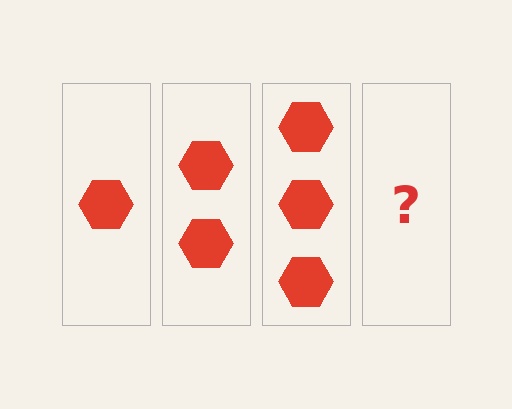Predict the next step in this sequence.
The next step is 4 hexagons.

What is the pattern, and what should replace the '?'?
The pattern is that each step adds one more hexagon. The '?' should be 4 hexagons.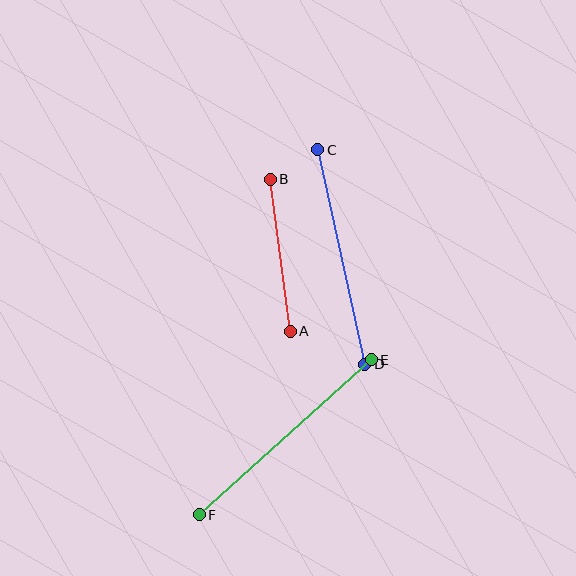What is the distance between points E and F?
The distance is approximately 231 pixels.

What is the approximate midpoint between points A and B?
The midpoint is at approximately (280, 255) pixels.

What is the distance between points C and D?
The distance is approximately 220 pixels.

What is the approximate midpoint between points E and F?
The midpoint is at approximately (285, 437) pixels.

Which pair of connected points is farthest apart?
Points E and F are farthest apart.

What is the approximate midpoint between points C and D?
The midpoint is at approximately (341, 257) pixels.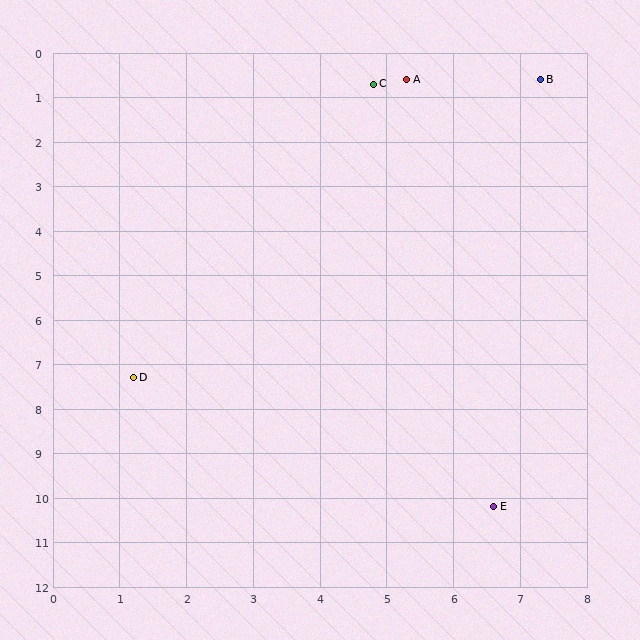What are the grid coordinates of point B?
Point B is at approximately (7.3, 0.6).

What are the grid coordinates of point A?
Point A is at approximately (5.3, 0.6).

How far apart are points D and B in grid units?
Points D and B are about 9.1 grid units apart.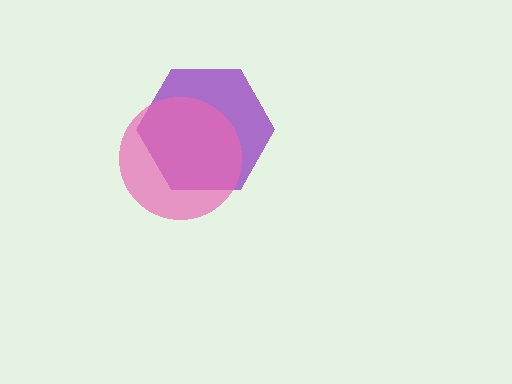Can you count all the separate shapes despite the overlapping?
Yes, there are 2 separate shapes.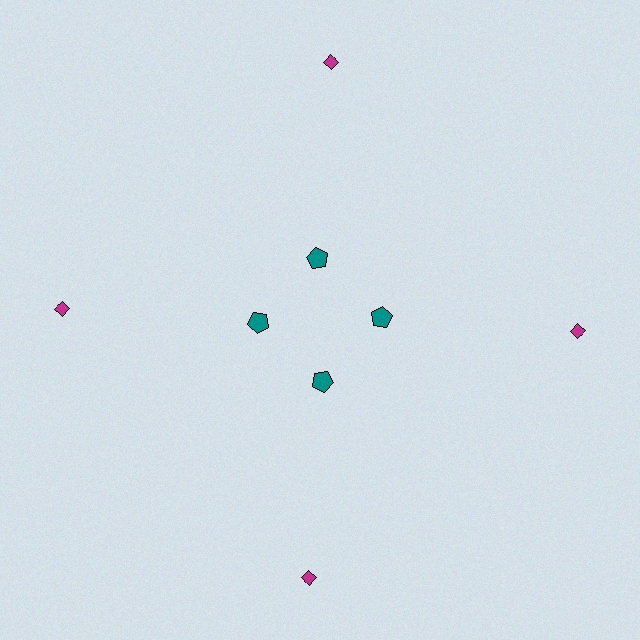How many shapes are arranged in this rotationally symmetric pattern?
There are 8 shapes, arranged in 4 groups of 2.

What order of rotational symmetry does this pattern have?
This pattern has 4-fold rotational symmetry.